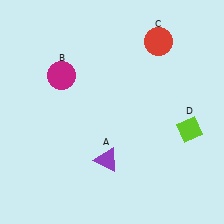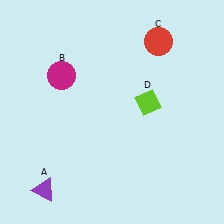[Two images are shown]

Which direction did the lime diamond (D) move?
The lime diamond (D) moved left.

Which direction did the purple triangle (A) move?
The purple triangle (A) moved left.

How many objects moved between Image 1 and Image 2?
2 objects moved between the two images.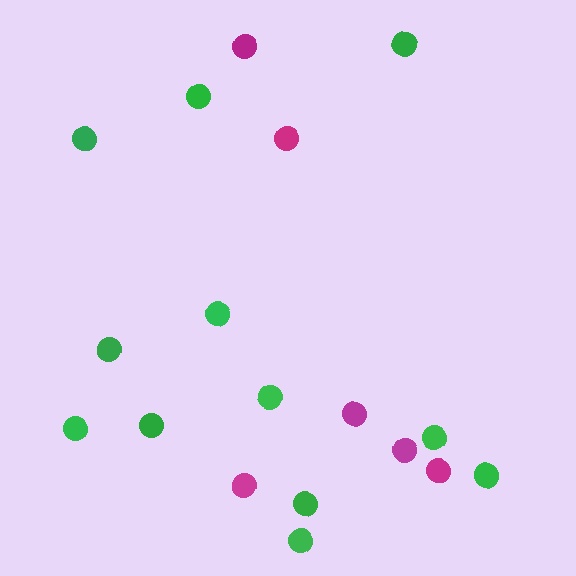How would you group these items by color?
There are 2 groups: one group of green circles (12) and one group of magenta circles (6).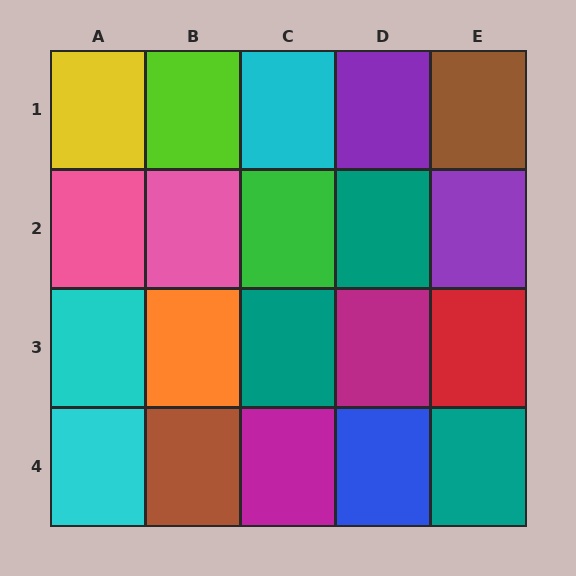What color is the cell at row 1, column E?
Brown.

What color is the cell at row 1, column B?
Lime.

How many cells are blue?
1 cell is blue.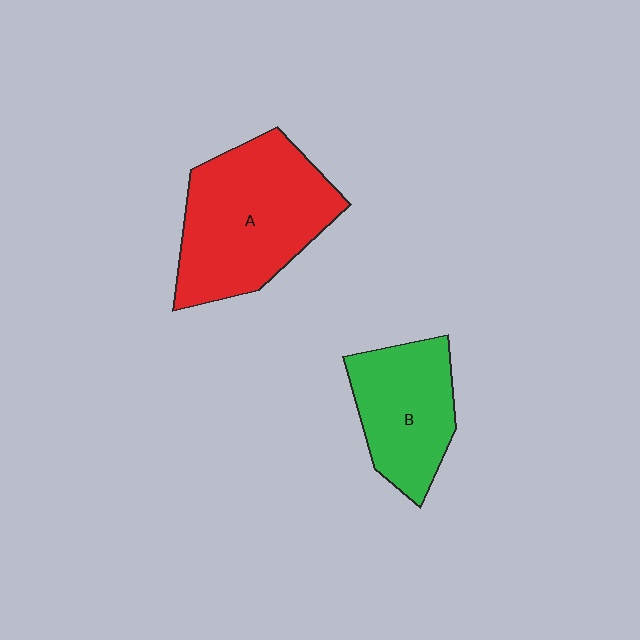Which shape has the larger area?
Shape A (red).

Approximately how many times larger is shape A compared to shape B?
Approximately 1.5 times.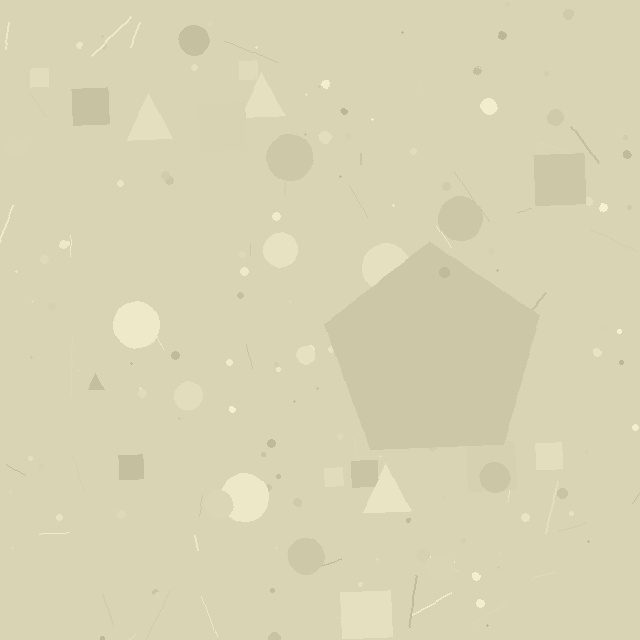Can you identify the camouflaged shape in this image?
The camouflaged shape is a pentagon.